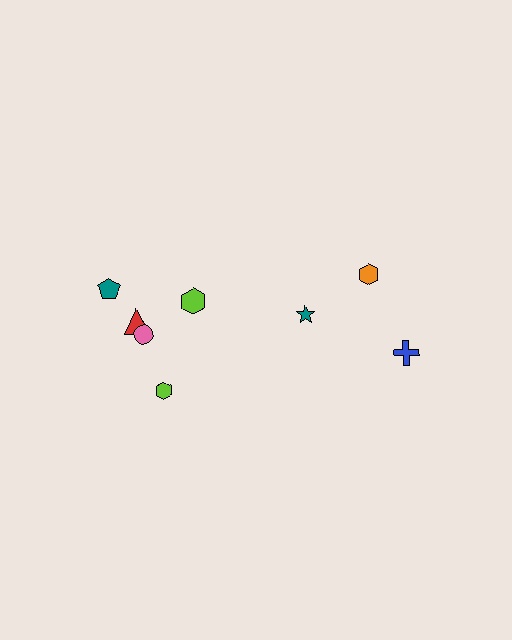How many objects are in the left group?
There are 5 objects.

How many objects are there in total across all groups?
There are 8 objects.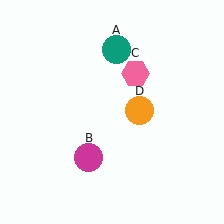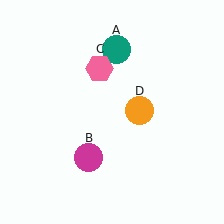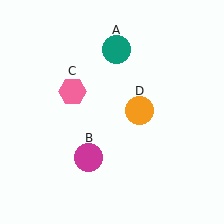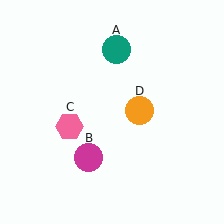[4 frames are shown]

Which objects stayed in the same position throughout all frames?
Teal circle (object A) and magenta circle (object B) and orange circle (object D) remained stationary.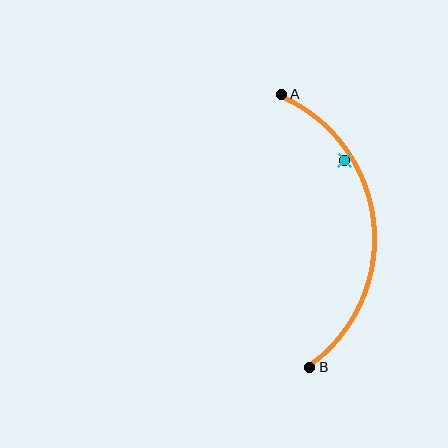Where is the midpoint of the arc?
The arc midpoint is the point on the curve farthest from the straight line joining A and B. It sits to the right of that line.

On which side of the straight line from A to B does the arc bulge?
The arc bulges to the right of the straight line connecting A and B.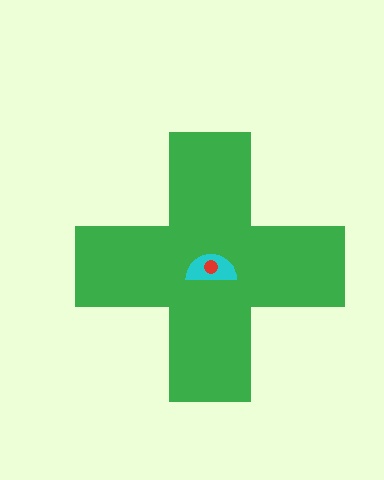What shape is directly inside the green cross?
The cyan semicircle.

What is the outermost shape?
The green cross.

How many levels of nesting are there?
3.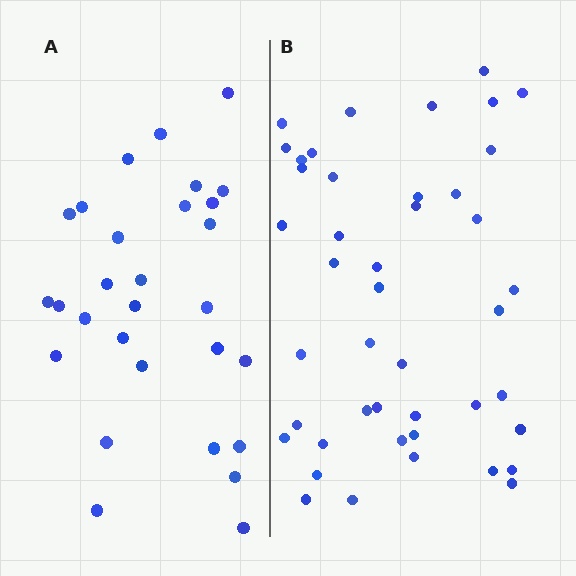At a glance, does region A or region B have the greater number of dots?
Region B (the right region) has more dots.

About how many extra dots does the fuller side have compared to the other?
Region B has approximately 15 more dots than region A.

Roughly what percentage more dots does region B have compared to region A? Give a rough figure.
About 50% more.